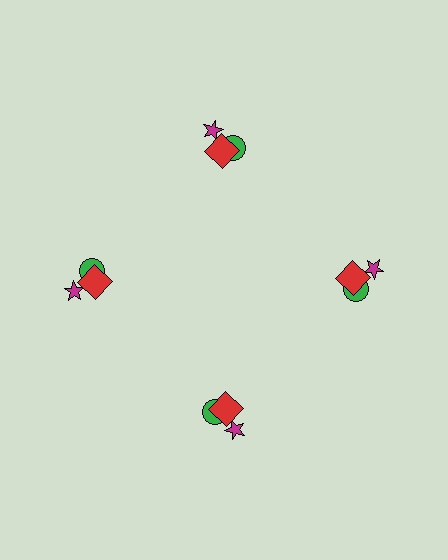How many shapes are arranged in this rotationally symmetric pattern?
There are 12 shapes, arranged in 4 groups of 3.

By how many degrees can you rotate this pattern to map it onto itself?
The pattern maps onto itself every 90 degrees of rotation.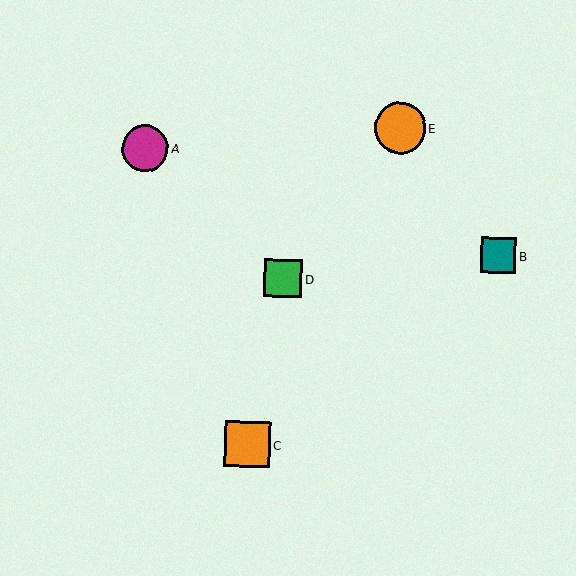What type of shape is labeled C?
Shape C is an orange square.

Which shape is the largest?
The orange circle (labeled E) is the largest.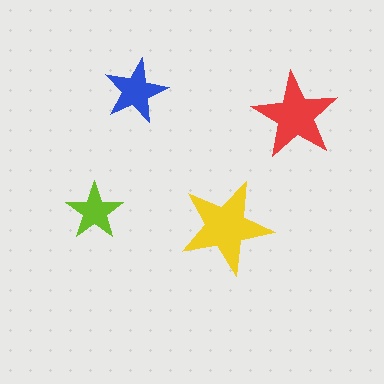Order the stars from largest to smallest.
the yellow one, the red one, the blue one, the lime one.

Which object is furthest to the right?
The red star is rightmost.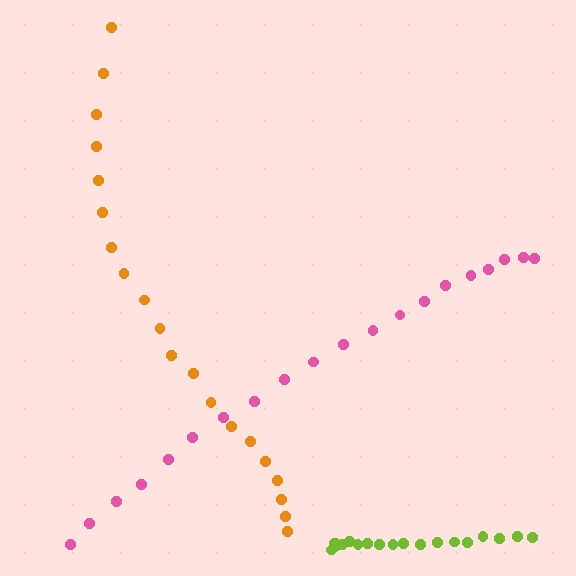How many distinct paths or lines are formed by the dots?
There are 3 distinct paths.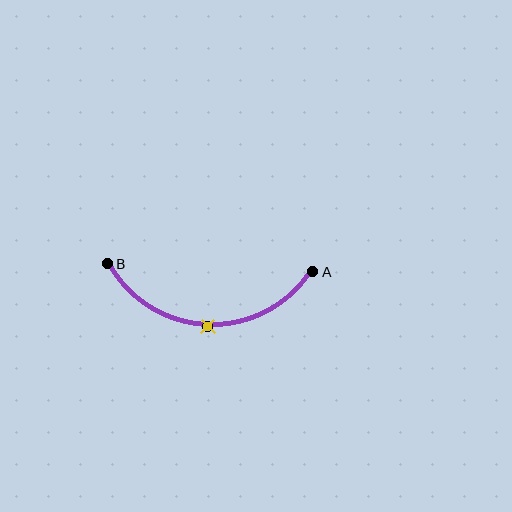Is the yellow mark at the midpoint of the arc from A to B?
Yes. The yellow mark lies on the arc at equal arc-length from both A and B — it is the arc midpoint.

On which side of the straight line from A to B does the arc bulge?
The arc bulges below the straight line connecting A and B.